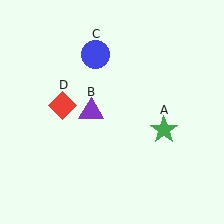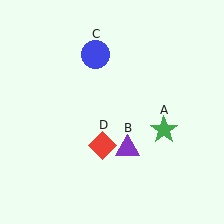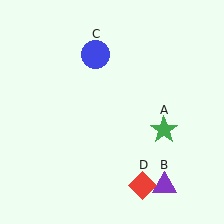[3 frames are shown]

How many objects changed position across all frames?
2 objects changed position: purple triangle (object B), red diamond (object D).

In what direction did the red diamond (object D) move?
The red diamond (object D) moved down and to the right.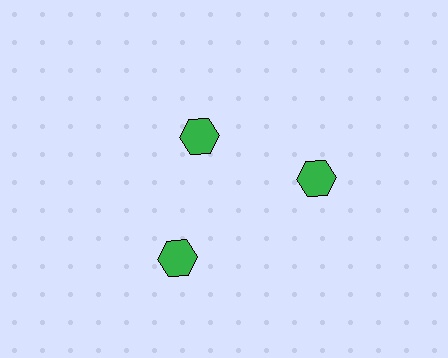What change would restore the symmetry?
The symmetry would be restored by moving it outward, back onto the ring so that all 3 hexagons sit at equal angles and equal distance from the center.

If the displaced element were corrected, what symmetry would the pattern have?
It would have 3-fold rotational symmetry — the pattern would map onto itself every 120 degrees.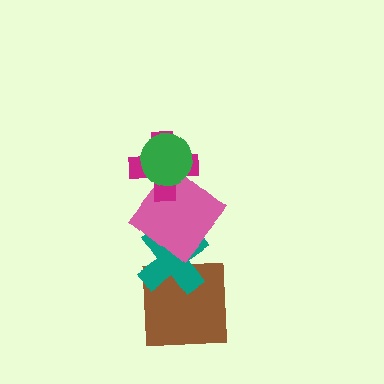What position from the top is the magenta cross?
The magenta cross is 2nd from the top.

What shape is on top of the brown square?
The teal cross is on top of the brown square.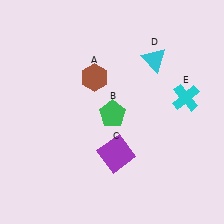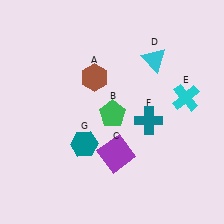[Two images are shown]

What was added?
A teal cross (F), a teal hexagon (G) were added in Image 2.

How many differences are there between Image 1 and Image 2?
There are 2 differences between the two images.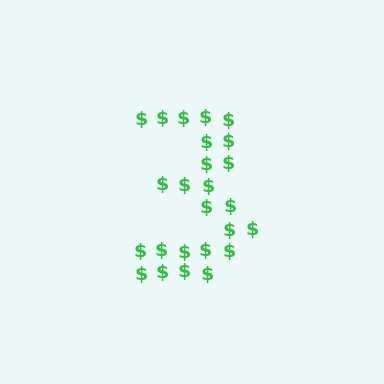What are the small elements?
The small elements are dollar signs.